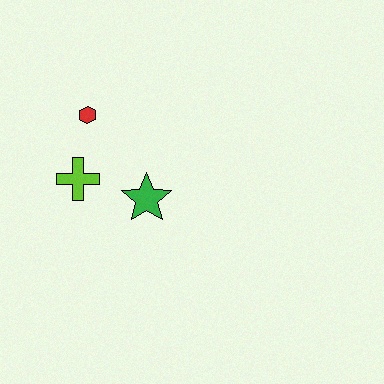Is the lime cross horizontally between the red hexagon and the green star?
No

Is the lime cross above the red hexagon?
No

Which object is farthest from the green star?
The red hexagon is farthest from the green star.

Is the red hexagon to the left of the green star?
Yes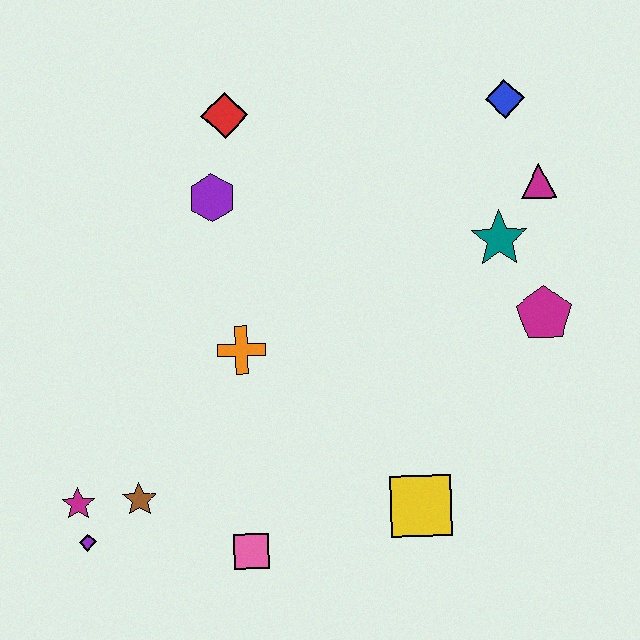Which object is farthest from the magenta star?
The blue diamond is farthest from the magenta star.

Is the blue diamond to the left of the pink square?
No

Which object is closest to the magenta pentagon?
The teal star is closest to the magenta pentagon.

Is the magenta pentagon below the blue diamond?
Yes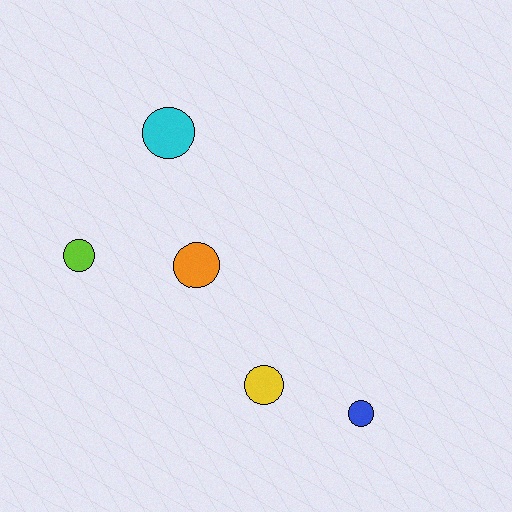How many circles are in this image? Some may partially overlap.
There are 5 circles.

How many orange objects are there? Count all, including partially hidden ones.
There is 1 orange object.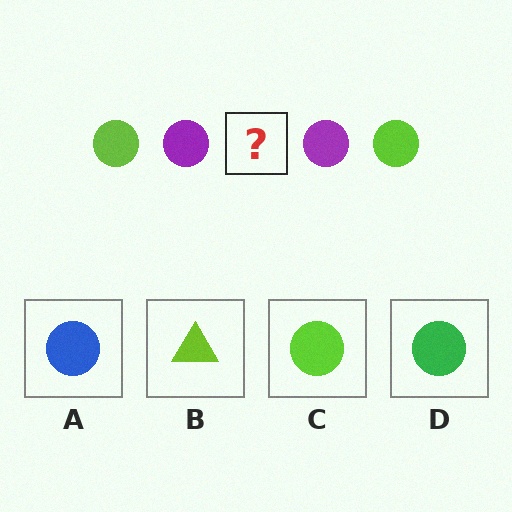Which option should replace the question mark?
Option C.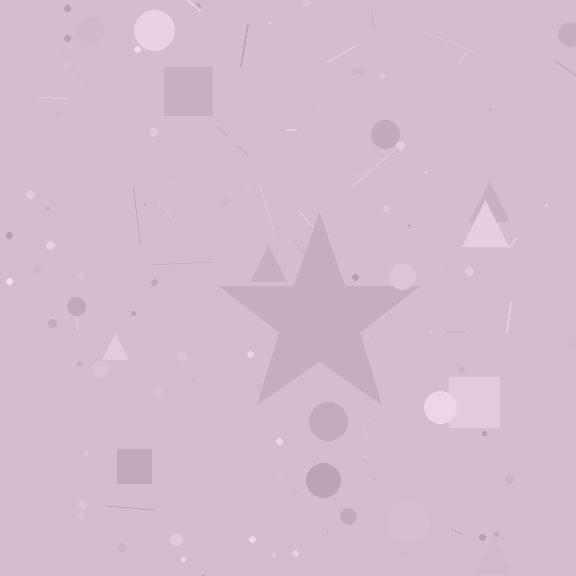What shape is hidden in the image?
A star is hidden in the image.